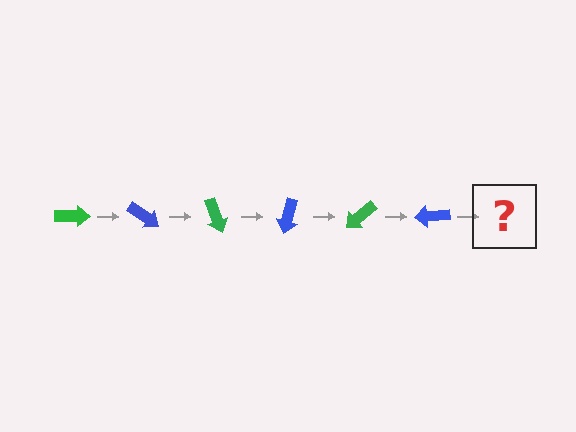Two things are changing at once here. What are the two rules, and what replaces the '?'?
The two rules are that it rotates 35 degrees each step and the color cycles through green and blue. The '?' should be a green arrow, rotated 210 degrees from the start.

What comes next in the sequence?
The next element should be a green arrow, rotated 210 degrees from the start.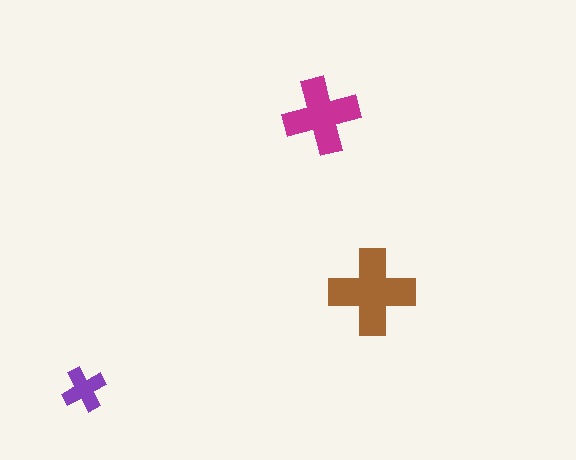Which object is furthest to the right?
The brown cross is rightmost.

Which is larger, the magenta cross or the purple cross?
The magenta one.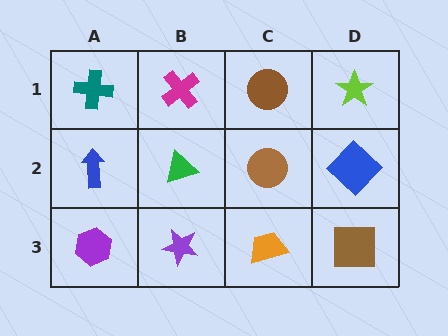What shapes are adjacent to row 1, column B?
A green triangle (row 2, column B), a teal cross (row 1, column A), a brown circle (row 1, column C).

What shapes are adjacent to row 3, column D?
A blue diamond (row 2, column D), an orange trapezoid (row 3, column C).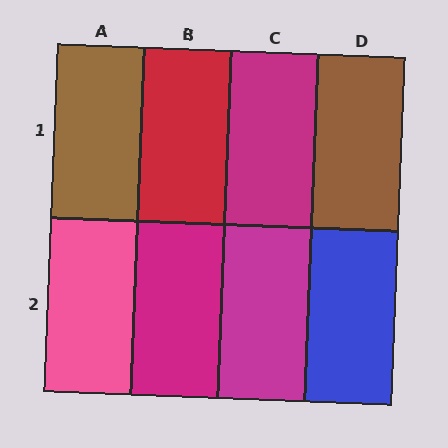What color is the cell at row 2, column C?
Magenta.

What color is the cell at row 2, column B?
Magenta.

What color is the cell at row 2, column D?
Blue.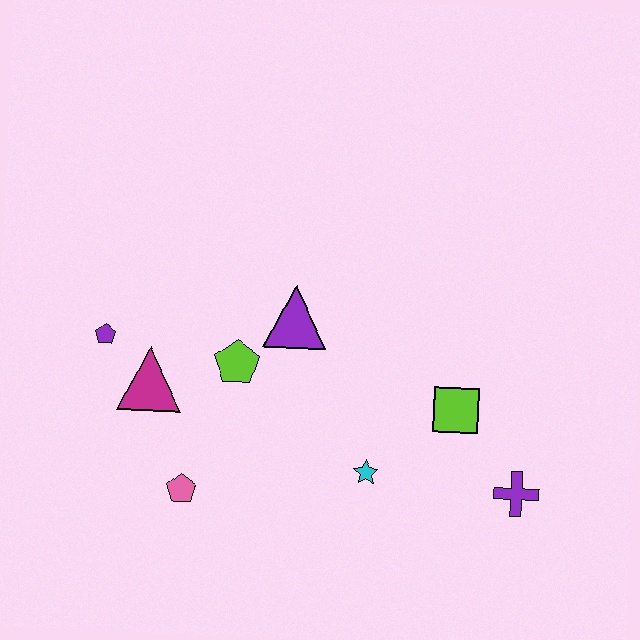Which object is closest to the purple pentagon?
The magenta triangle is closest to the purple pentagon.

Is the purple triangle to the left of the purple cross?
Yes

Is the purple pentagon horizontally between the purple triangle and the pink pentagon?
No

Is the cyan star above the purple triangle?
No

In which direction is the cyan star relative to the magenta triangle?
The cyan star is to the right of the magenta triangle.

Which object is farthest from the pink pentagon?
The purple cross is farthest from the pink pentagon.